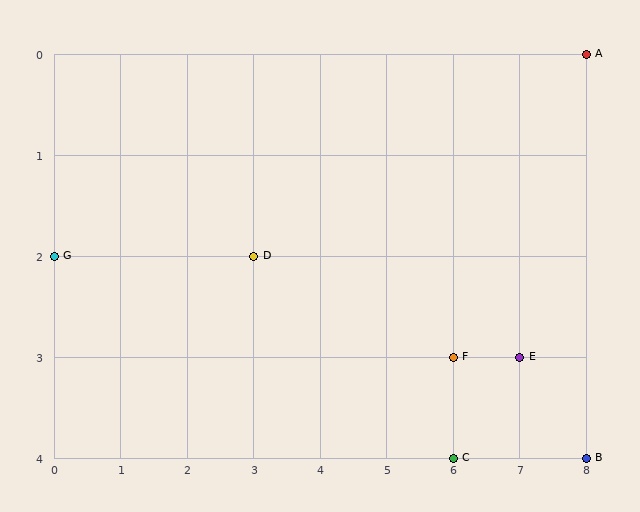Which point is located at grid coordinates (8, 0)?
Point A is at (8, 0).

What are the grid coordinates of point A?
Point A is at grid coordinates (8, 0).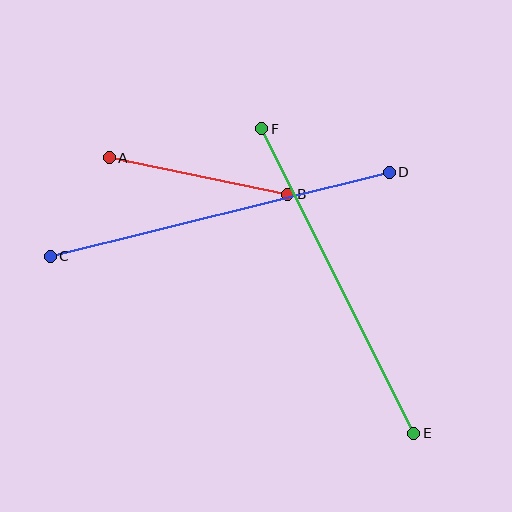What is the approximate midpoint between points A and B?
The midpoint is at approximately (199, 176) pixels.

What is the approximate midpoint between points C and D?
The midpoint is at approximately (220, 214) pixels.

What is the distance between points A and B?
The distance is approximately 183 pixels.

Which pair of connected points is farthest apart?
Points C and D are farthest apart.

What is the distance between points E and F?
The distance is approximately 340 pixels.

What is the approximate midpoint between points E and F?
The midpoint is at approximately (338, 281) pixels.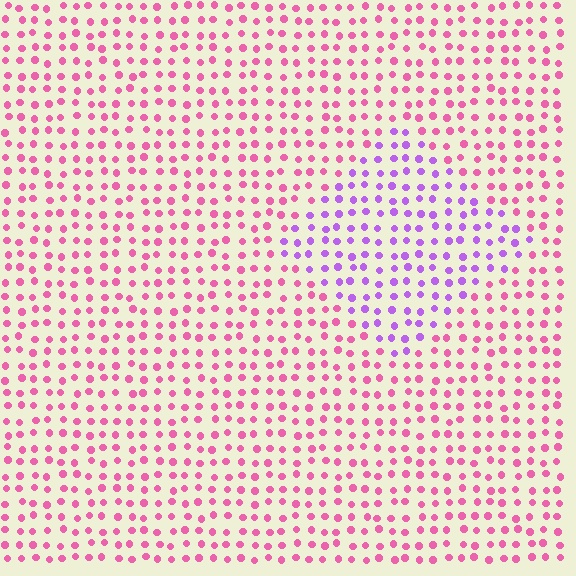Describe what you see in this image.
The image is filled with small pink elements in a uniform arrangement. A diamond-shaped region is visible where the elements are tinted to a slightly different hue, forming a subtle color boundary.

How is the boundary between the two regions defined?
The boundary is defined purely by a slight shift in hue (about 48 degrees). Spacing, size, and orientation are identical on both sides.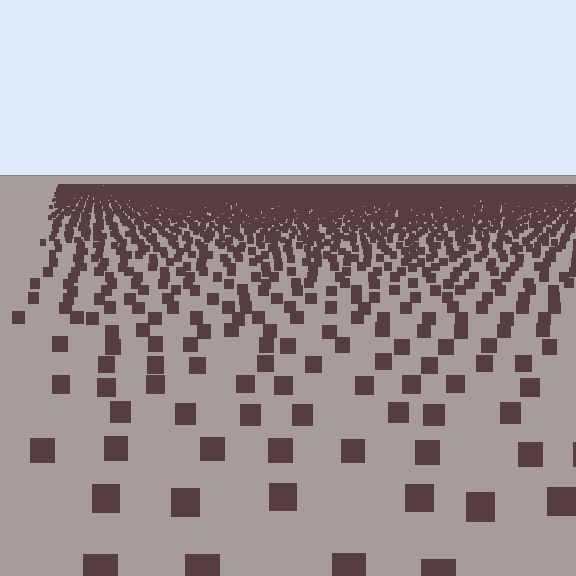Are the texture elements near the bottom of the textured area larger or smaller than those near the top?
Larger. Near the bottom, elements are closer to the viewer and appear at a bigger on-screen size.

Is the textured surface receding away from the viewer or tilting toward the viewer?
The surface is receding away from the viewer. Texture elements get smaller and denser toward the top.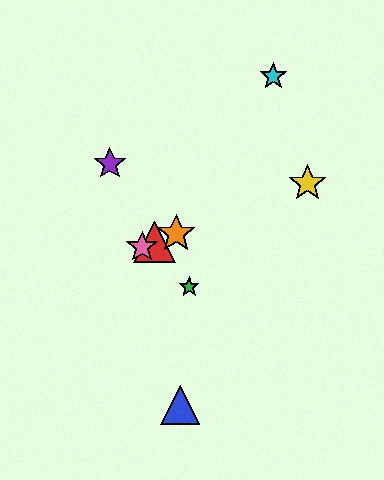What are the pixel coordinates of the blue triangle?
The blue triangle is at (180, 405).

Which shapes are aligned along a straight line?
The red triangle, the yellow star, the orange star, the pink star are aligned along a straight line.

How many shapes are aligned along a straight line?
4 shapes (the red triangle, the yellow star, the orange star, the pink star) are aligned along a straight line.